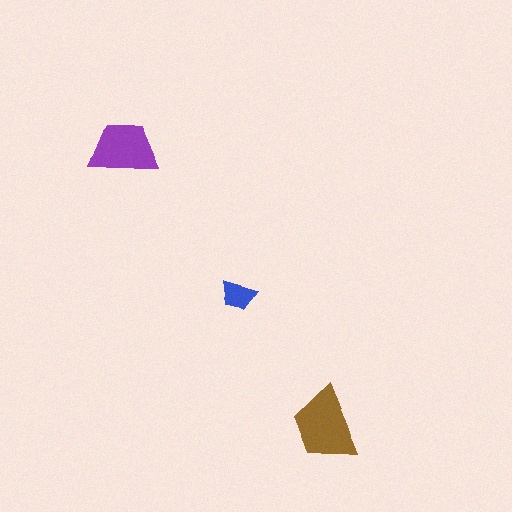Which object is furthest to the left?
The purple trapezoid is leftmost.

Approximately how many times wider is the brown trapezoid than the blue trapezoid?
About 2 times wider.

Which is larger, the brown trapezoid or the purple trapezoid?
The brown one.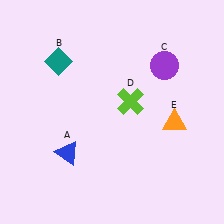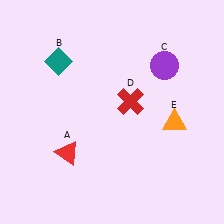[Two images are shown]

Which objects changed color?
A changed from blue to red. D changed from lime to red.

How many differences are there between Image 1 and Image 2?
There are 2 differences between the two images.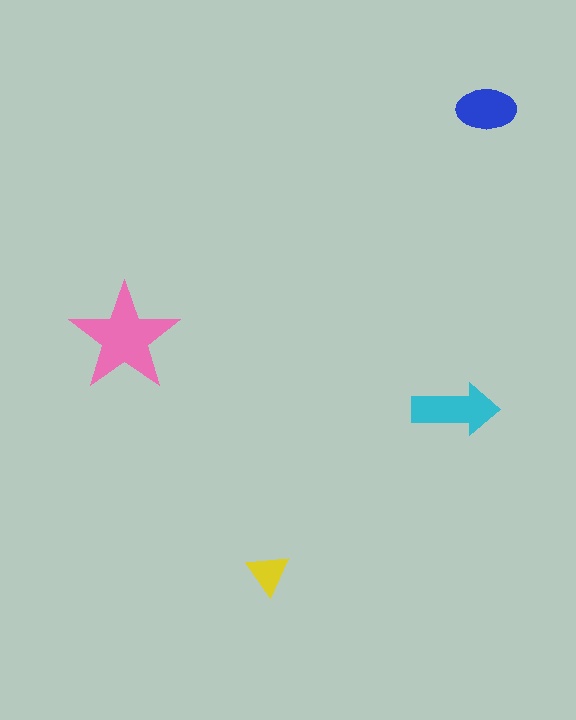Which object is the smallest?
The yellow triangle.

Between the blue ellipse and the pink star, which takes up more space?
The pink star.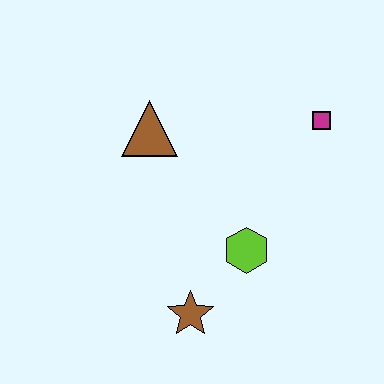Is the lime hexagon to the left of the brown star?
No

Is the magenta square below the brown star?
No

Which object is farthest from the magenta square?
The brown star is farthest from the magenta square.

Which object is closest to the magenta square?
The lime hexagon is closest to the magenta square.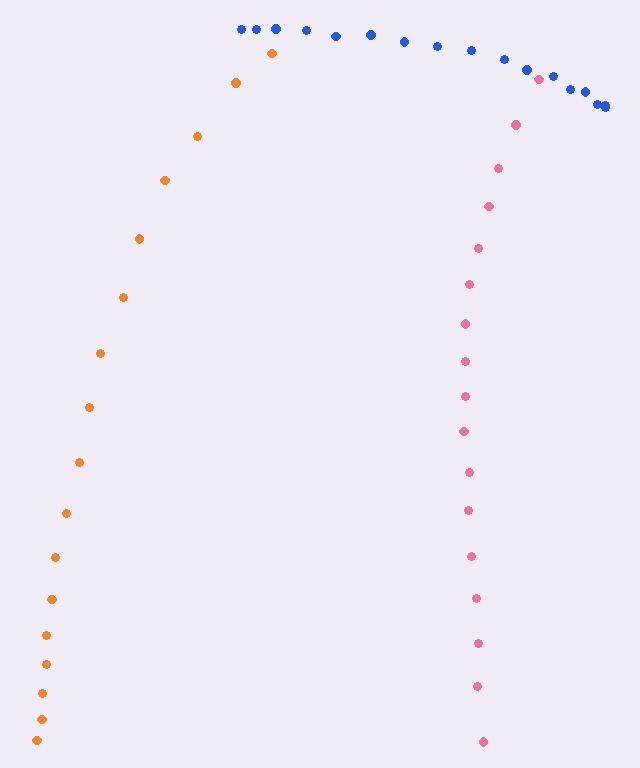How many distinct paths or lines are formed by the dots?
There are 3 distinct paths.